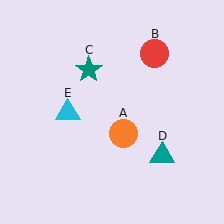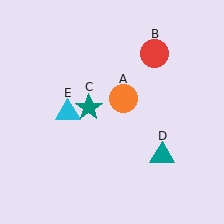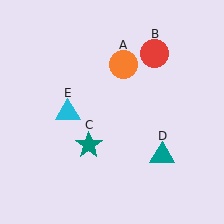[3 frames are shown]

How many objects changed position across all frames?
2 objects changed position: orange circle (object A), teal star (object C).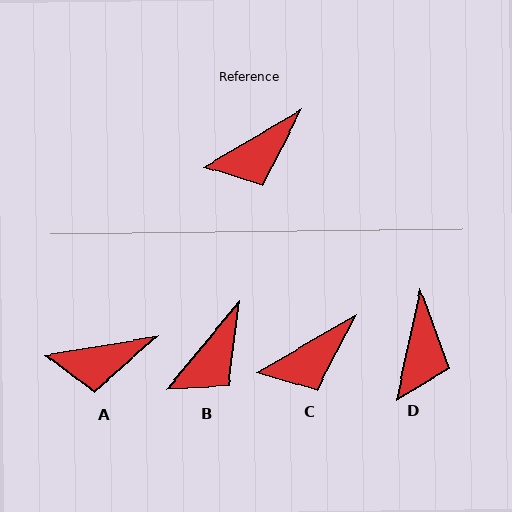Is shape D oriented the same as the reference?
No, it is off by about 48 degrees.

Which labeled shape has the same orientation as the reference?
C.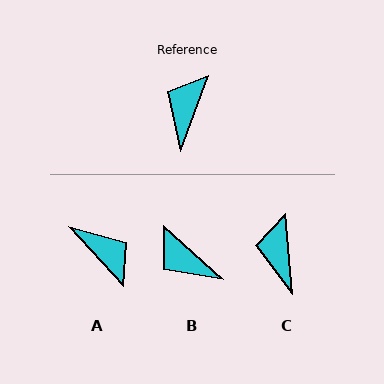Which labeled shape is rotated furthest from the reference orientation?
A, about 117 degrees away.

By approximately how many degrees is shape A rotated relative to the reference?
Approximately 117 degrees clockwise.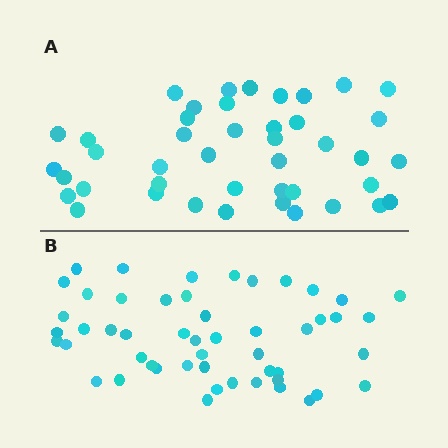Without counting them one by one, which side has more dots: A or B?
Region B (the bottom region) has more dots.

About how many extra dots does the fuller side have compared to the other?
Region B has roughly 8 or so more dots than region A.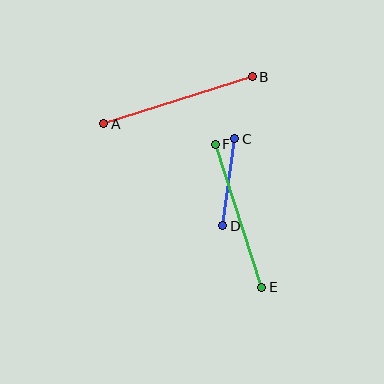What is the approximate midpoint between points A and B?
The midpoint is at approximately (178, 100) pixels.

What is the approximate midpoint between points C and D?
The midpoint is at approximately (229, 182) pixels.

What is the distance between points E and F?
The distance is approximately 150 pixels.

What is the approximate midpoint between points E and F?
The midpoint is at approximately (238, 216) pixels.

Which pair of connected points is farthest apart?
Points A and B are farthest apart.